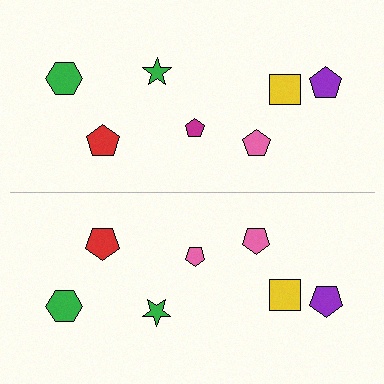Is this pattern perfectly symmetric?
No, the pattern is not perfectly symmetric. The pink pentagon on the bottom side breaks the symmetry — its mirror counterpart is magenta.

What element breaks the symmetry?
The pink pentagon on the bottom side breaks the symmetry — its mirror counterpart is magenta.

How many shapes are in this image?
There are 14 shapes in this image.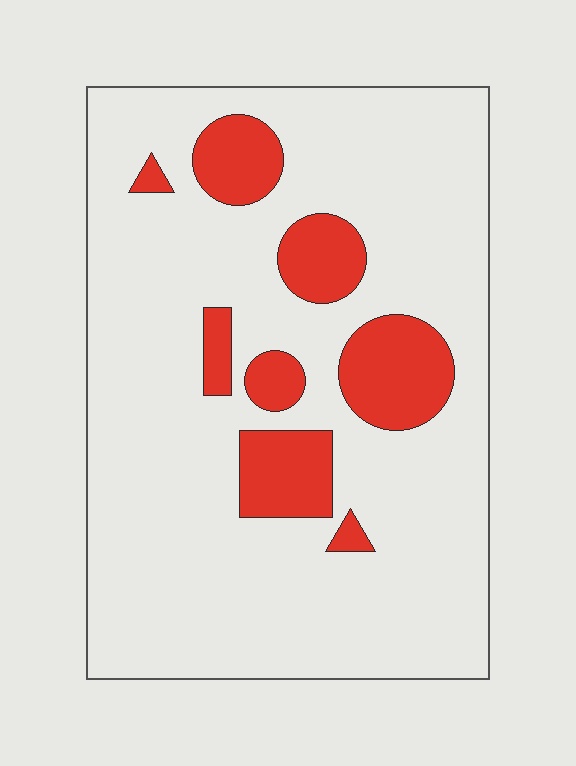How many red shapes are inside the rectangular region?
8.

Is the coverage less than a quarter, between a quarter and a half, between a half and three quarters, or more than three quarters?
Less than a quarter.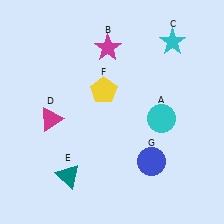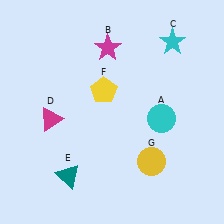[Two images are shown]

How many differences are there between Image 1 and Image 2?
There is 1 difference between the two images.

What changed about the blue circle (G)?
In Image 1, G is blue. In Image 2, it changed to yellow.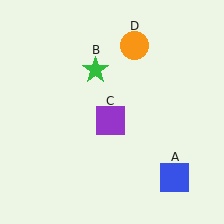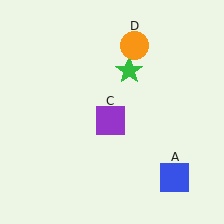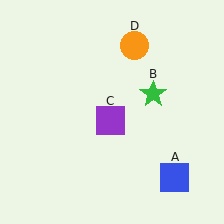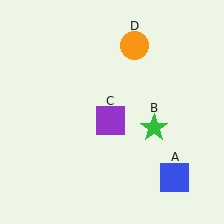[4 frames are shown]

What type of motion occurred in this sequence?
The green star (object B) rotated clockwise around the center of the scene.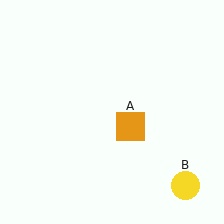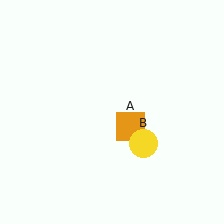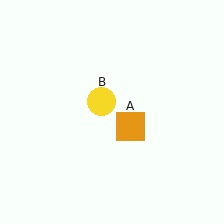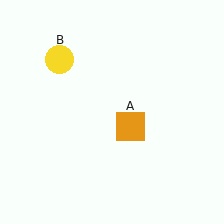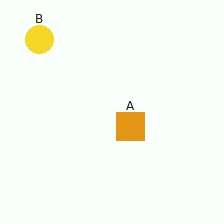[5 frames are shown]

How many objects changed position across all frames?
1 object changed position: yellow circle (object B).